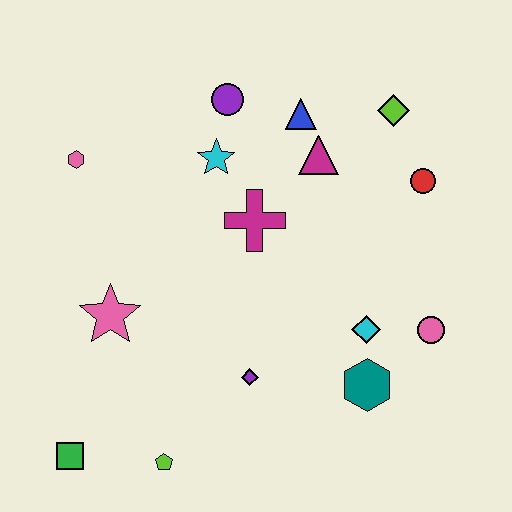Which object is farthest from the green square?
The lime diamond is farthest from the green square.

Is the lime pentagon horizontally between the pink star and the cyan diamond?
Yes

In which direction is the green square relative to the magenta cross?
The green square is below the magenta cross.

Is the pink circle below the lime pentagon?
No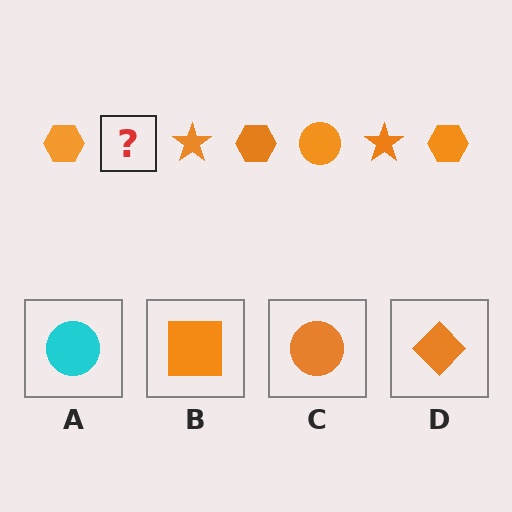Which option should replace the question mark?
Option C.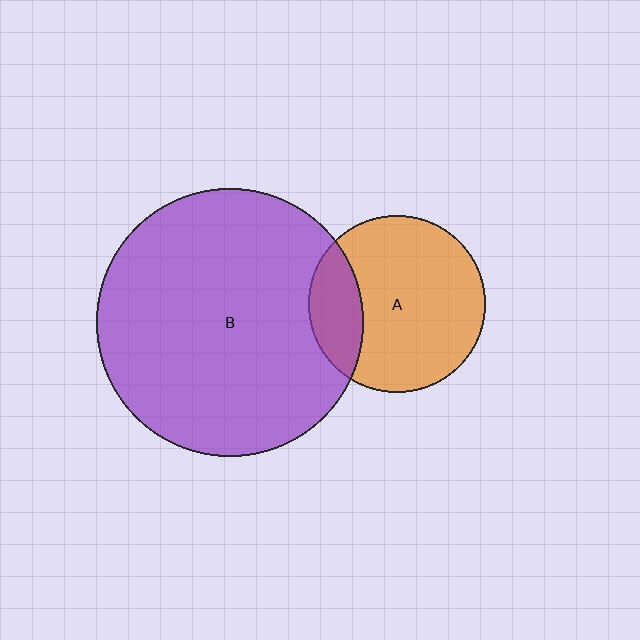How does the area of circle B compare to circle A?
Approximately 2.3 times.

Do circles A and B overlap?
Yes.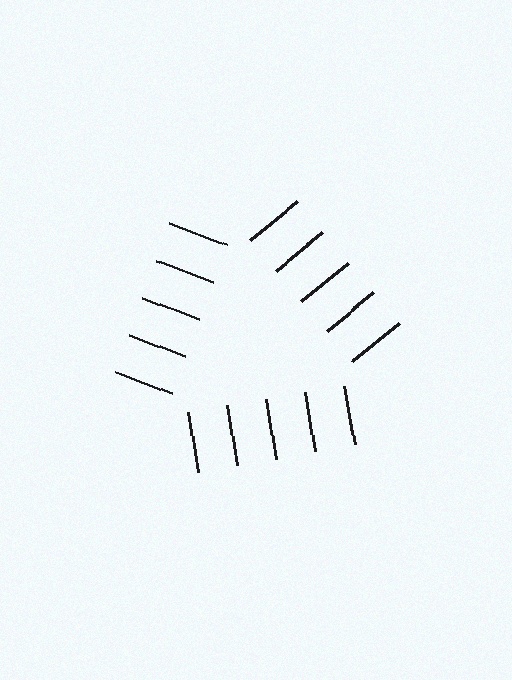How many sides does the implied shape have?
3 sides — the line-ends trace a triangle.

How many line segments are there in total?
15 — 5 along each of the 3 edges.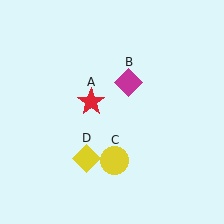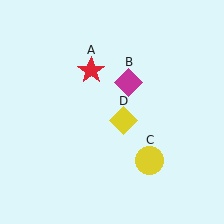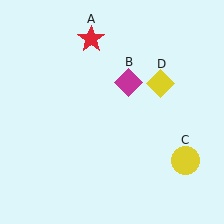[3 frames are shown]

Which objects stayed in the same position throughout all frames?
Magenta diamond (object B) remained stationary.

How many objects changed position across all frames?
3 objects changed position: red star (object A), yellow circle (object C), yellow diamond (object D).